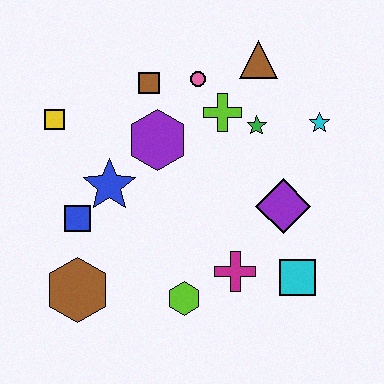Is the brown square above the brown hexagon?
Yes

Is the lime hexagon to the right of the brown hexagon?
Yes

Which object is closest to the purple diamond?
The cyan square is closest to the purple diamond.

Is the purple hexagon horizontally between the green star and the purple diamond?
No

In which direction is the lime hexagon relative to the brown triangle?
The lime hexagon is below the brown triangle.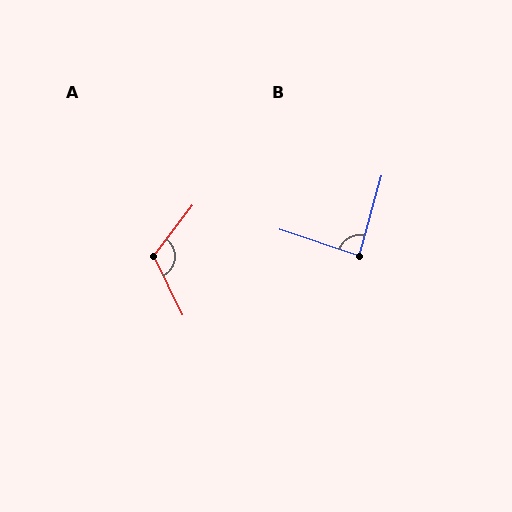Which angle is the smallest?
B, at approximately 88 degrees.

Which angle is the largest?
A, at approximately 116 degrees.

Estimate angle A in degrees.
Approximately 116 degrees.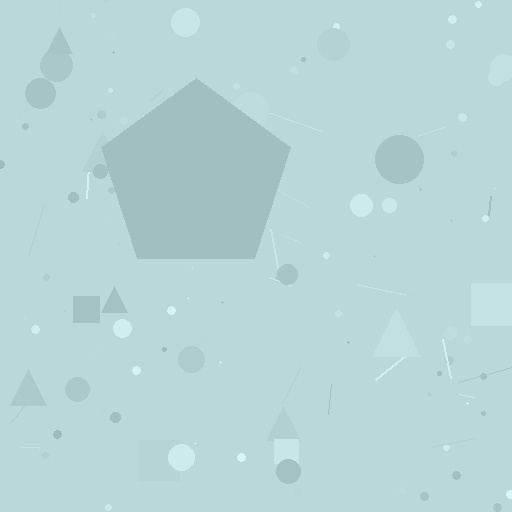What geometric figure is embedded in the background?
A pentagon is embedded in the background.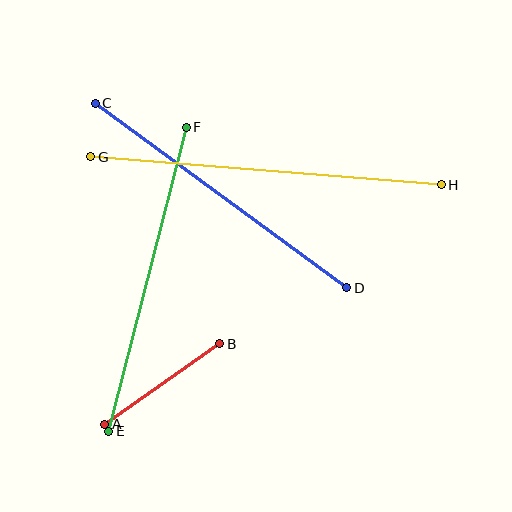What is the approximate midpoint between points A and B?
The midpoint is at approximately (162, 384) pixels.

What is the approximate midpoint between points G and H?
The midpoint is at approximately (266, 171) pixels.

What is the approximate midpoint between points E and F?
The midpoint is at approximately (147, 279) pixels.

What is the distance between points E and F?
The distance is approximately 314 pixels.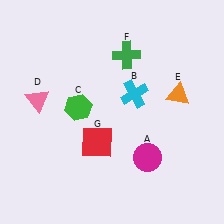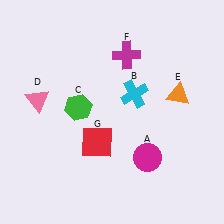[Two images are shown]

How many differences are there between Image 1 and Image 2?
There is 1 difference between the two images.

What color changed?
The cross (F) changed from green in Image 1 to magenta in Image 2.